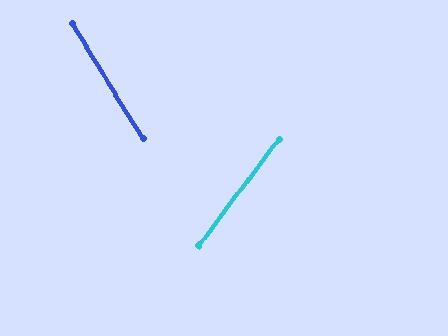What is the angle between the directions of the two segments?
Approximately 68 degrees.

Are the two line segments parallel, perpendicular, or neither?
Neither parallel nor perpendicular — they differ by about 68°.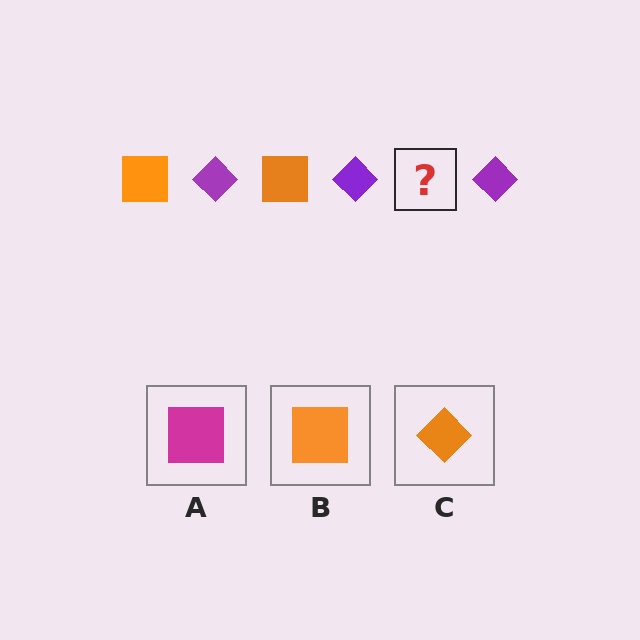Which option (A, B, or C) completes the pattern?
B.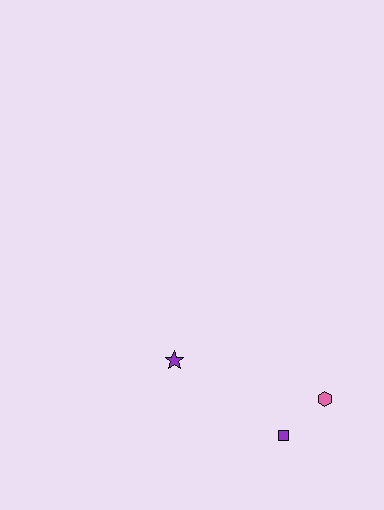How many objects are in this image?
There are 3 objects.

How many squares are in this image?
There is 1 square.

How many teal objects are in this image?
There are no teal objects.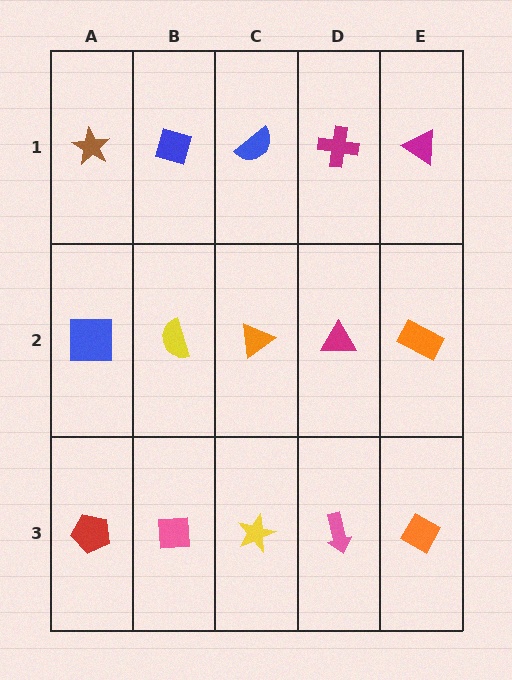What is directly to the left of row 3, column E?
A pink arrow.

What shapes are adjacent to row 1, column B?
A yellow semicircle (row 2, column B), a brown star (row 1, column A), a blue semicircle (row 1, column C).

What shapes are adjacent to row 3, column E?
An orange rectangle (row 2, column E), a pink arrow (row 3, column D).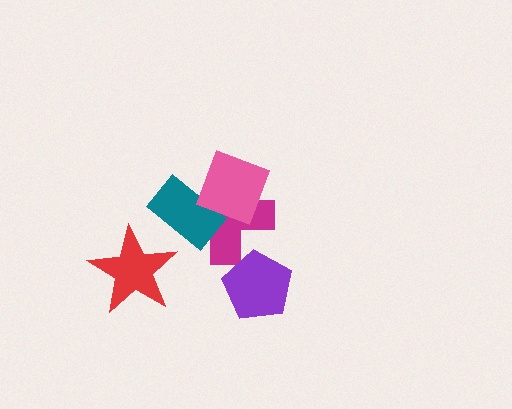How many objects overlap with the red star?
0 objects overlap with the red star.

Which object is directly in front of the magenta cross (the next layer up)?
The teal rectangle is directly in front of the magenta cross.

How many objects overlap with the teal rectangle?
2 objects overlap with the teal rectangle.